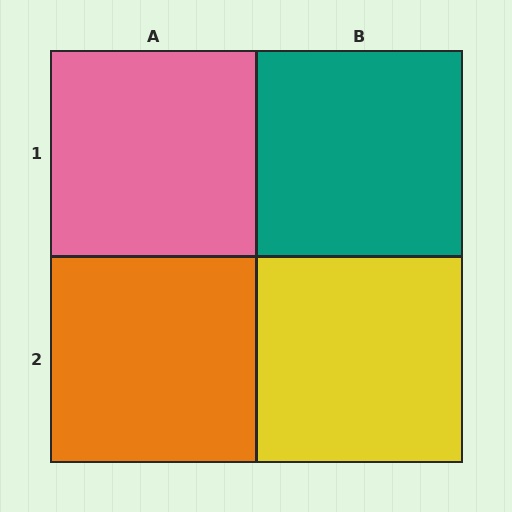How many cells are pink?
1 cell is pink.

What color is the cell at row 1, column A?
Pink.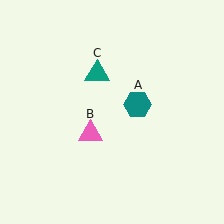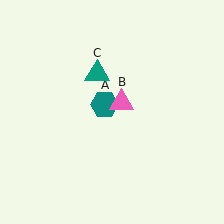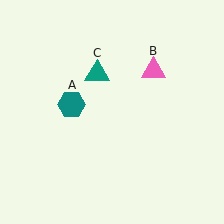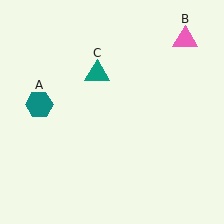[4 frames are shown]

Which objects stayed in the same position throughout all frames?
Teal triangle (object C) remained stationary.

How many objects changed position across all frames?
2 objects changed position: teal hexagon (object A), pink triangle (object B).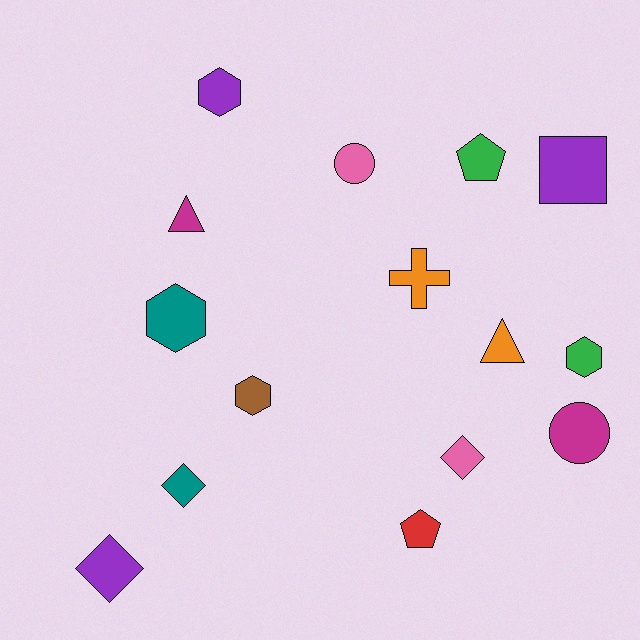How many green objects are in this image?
There are 2 green objects.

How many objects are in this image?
There are 15 objects.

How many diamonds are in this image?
There are 3 diamonds.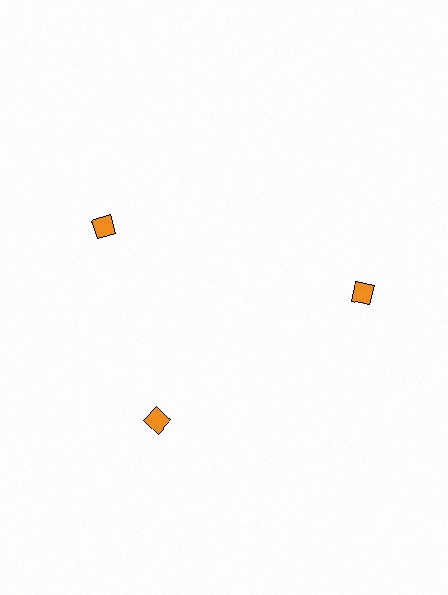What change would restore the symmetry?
The symmetry would be restored by rotating it back into even spacing with its neighbors so that all 3 diamonds sit at equal angles and equal distance from the center.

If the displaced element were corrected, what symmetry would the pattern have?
It would have 3-fold rotational symmetry — the pattern would map onto itself every 120 degrees.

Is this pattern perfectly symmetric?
No. The 3 orange diamonds are arranged in a ring, but one element near the 11 o'clock position is rotated out of alignment along the ring, breaking the 3-fold rotational symmetry.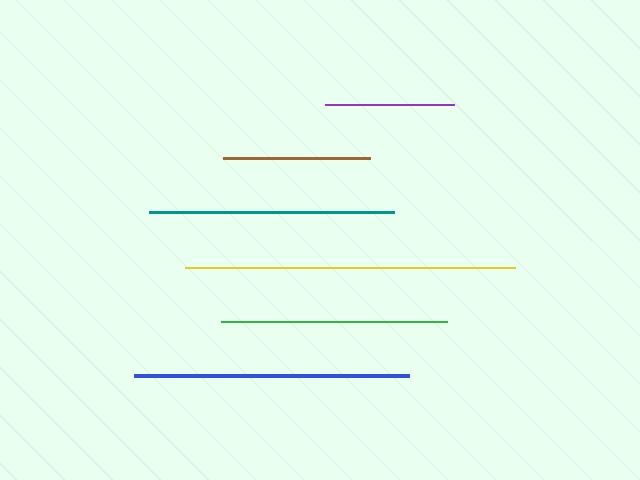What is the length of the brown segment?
The brown segment is approximately 147 pixels long.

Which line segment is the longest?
The yellow line is the longest at approximately 330 pixels.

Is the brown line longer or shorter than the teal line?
The teal line is longer than the brown line.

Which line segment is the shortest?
The purple line is the shortest at approximately 129 pixels.